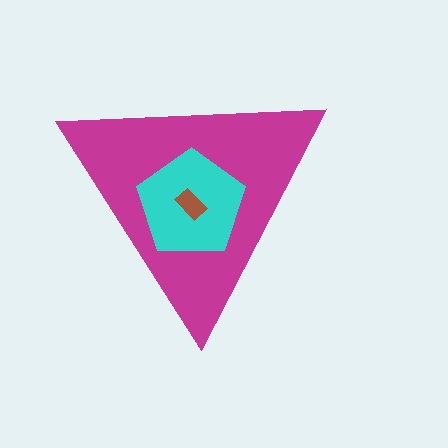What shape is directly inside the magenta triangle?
The cyan pentagon.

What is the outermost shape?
The magenta triangle.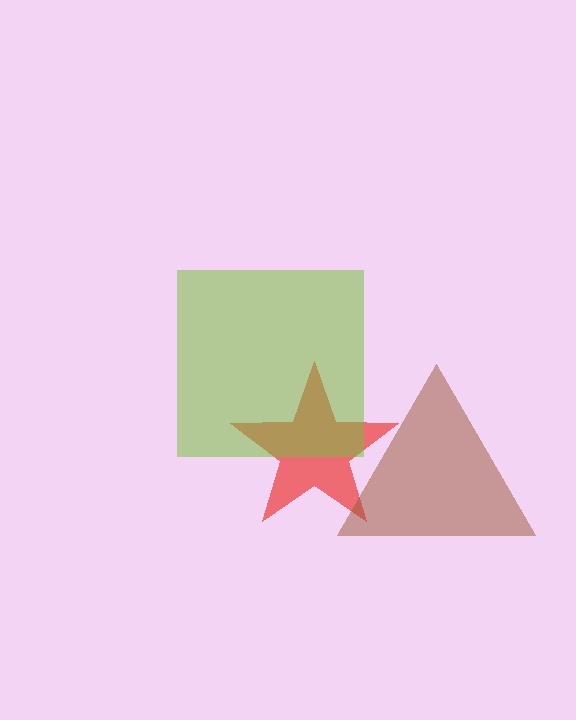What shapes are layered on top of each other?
The layered shapes are: a red star, a brown triangle, a lime square.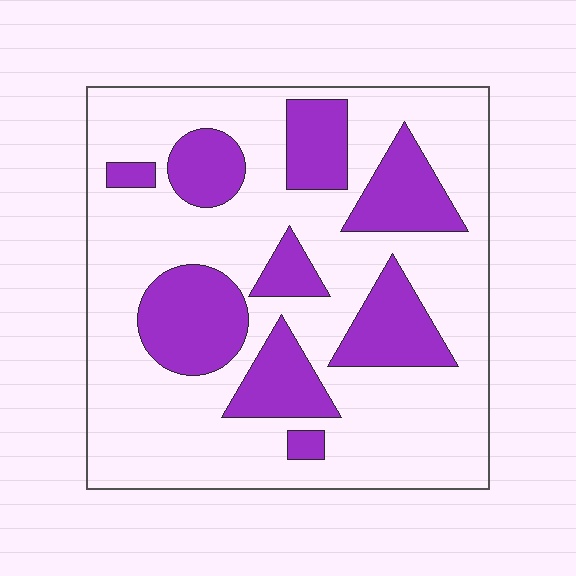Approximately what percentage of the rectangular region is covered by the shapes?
Approximately 30%.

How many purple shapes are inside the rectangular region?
9.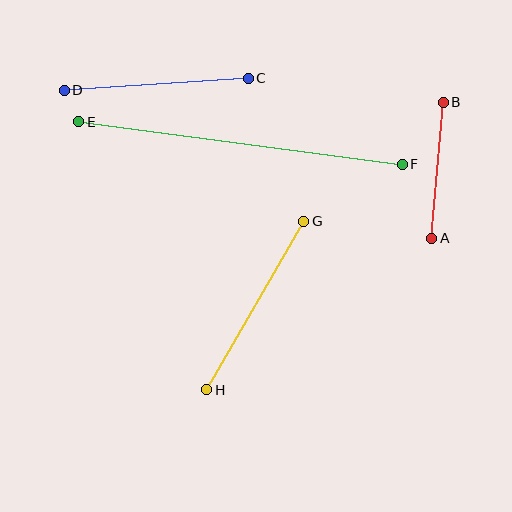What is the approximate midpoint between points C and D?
The midpoint is at approximately (156, 84) pixels.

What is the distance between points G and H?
The distance is approximately 194 pixels.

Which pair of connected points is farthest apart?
Points E and F are farthest apart.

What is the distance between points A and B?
The distance is approximately 137 pixels.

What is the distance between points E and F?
The distance is approximately 326 pixels.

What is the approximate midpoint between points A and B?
The midpoint is at approximately (437, 170) pixels.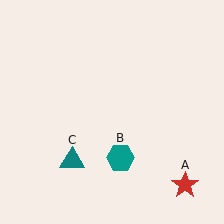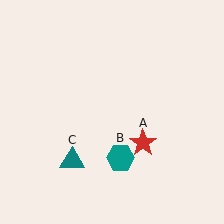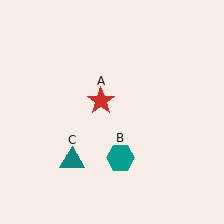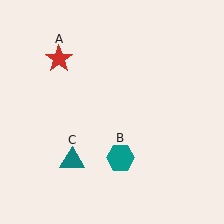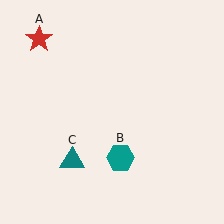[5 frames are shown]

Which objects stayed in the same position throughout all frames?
Teal hexagon (object B) and teal triangle (object C) remained stationary.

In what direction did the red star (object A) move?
The red star (object A) moved up and to the left.